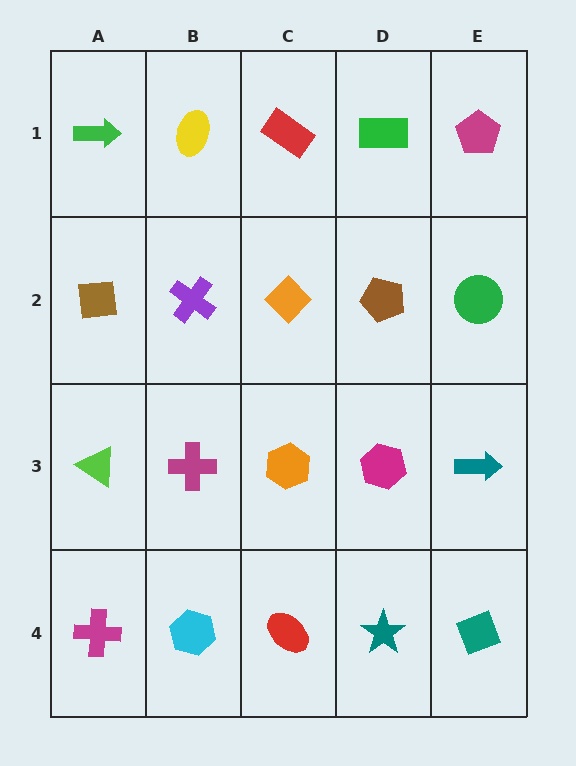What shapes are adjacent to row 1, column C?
An orange diamond (row 2, column C), a yellow ellipse (row 1, column B), a green rectangle (row 1, column D).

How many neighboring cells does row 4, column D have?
3.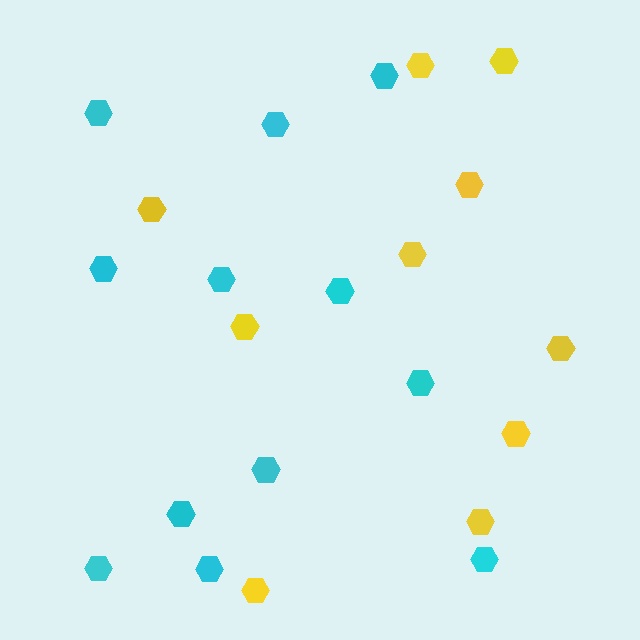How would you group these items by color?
There are 2 groups: one group of yellow hexagons (10) and one group of cyan hexagons (12).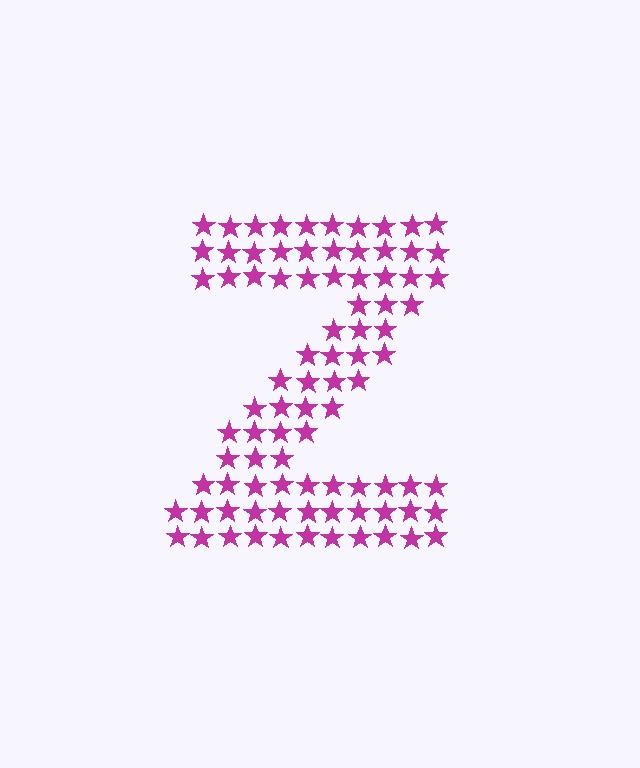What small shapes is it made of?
It is made of small stars.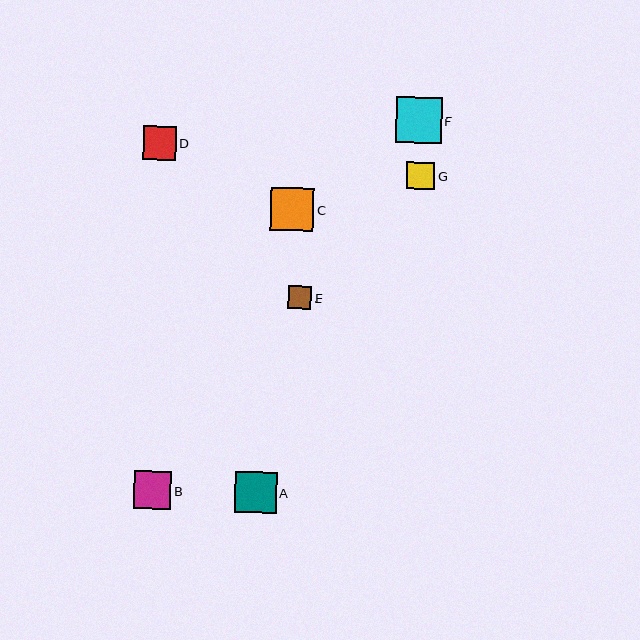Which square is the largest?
Square F is the largest with a size of approximately 46 pixels.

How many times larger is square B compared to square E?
Square B is approximately 1.6 times the size of square E.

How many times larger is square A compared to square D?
Square A is approximately 1.3 times the size of square D.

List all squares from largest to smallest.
From largest to smallest: F, C, A, B, D, G, E.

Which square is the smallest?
Square E is the smallest with a size of approximately 23 pixels.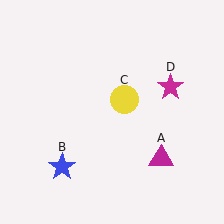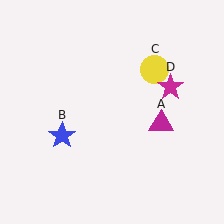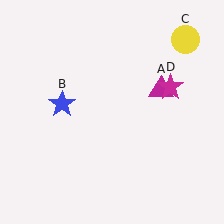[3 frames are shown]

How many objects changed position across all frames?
3 objects changed position: magenta triangle (object A), blue star (object B), yellow circle (object C).